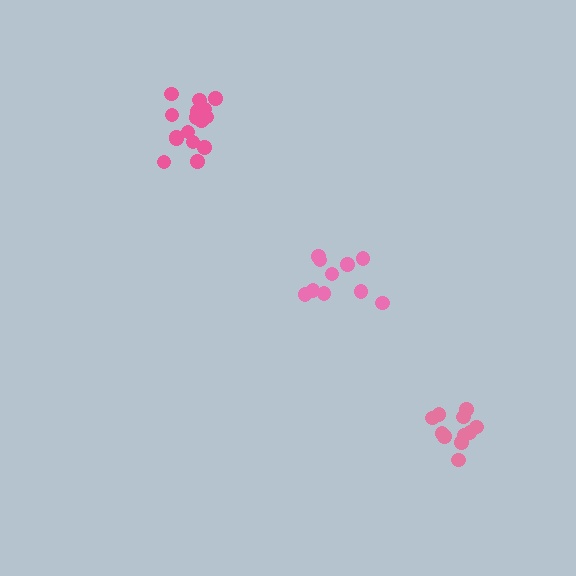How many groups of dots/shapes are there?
There are 3 groups.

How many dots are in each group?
Group 1: 10 dots, Group 2: 11 dots, Group 3: 16 dots (37 total).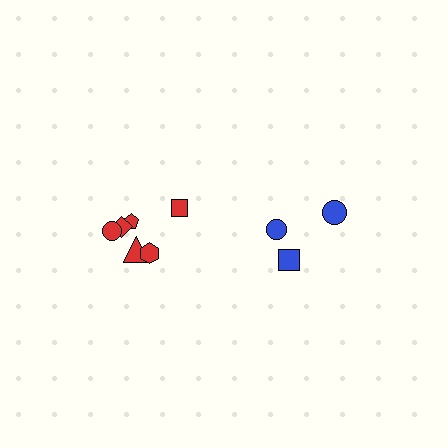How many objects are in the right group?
There are 3 objects.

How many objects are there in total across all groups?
There are 9 objects.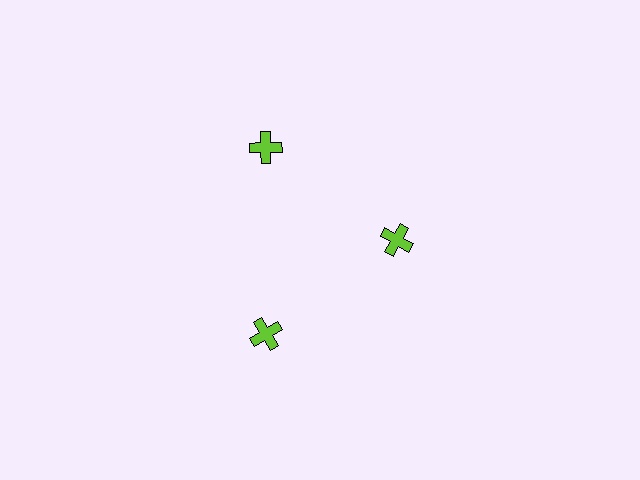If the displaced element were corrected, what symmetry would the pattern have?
It would have 3-fold rotational symmetry — the pattern would map onto itself every 120 degrees.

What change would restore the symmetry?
The symmetry would be restored by moving it outward, back onto the ring so that all 3 crosses sit at equal angles and equal distance from the center.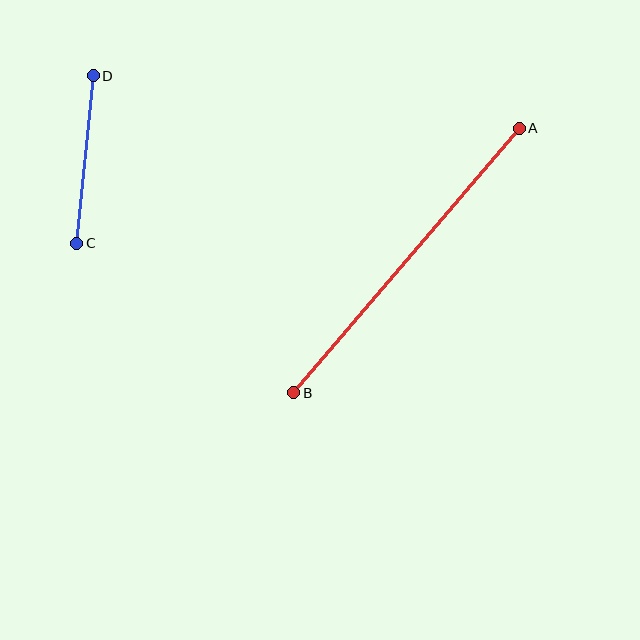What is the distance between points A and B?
The distance is approximately 348 pixels.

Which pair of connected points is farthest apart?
Points A and B are farthest apart.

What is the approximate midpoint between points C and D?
The midpoint is at approximately (85, 160) pixels.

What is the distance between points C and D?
The distance is approximately 168 pixels.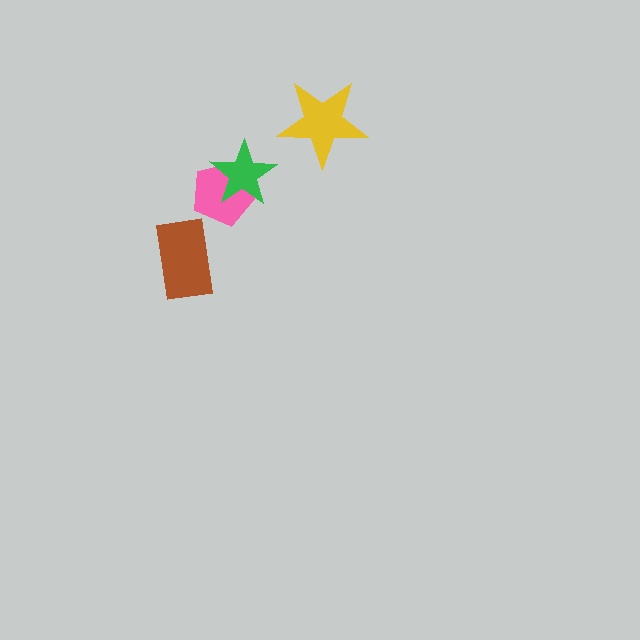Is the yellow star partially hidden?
No, no other shape covers it.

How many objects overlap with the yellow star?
0 objects overlap with the yellow star.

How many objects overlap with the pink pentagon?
1 object overlaps with the pink pentagon.